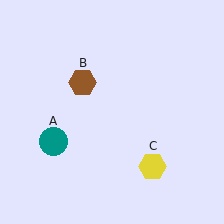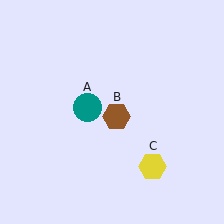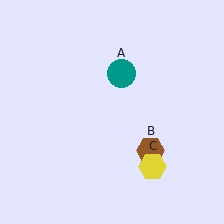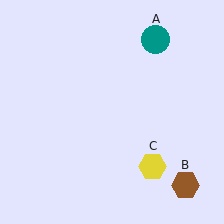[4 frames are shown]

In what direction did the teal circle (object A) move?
The teal circle (object A) moved up and to the right.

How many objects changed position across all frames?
2 objects changed position: teal circle (object A), brown hexagon (object B).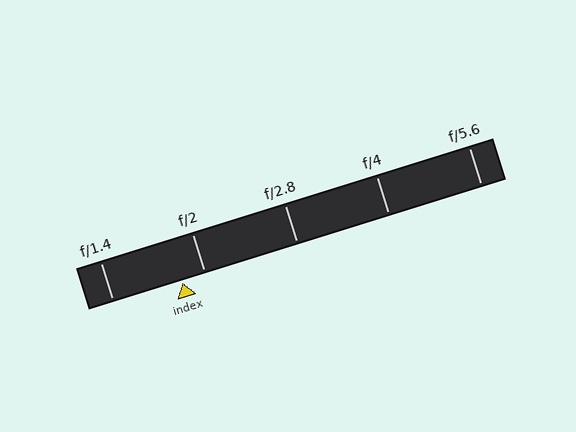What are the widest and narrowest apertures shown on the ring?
The widest aperture shown is f/1.4 and the narrowest is f/5.6.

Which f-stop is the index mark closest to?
The index mark is closest to f/2.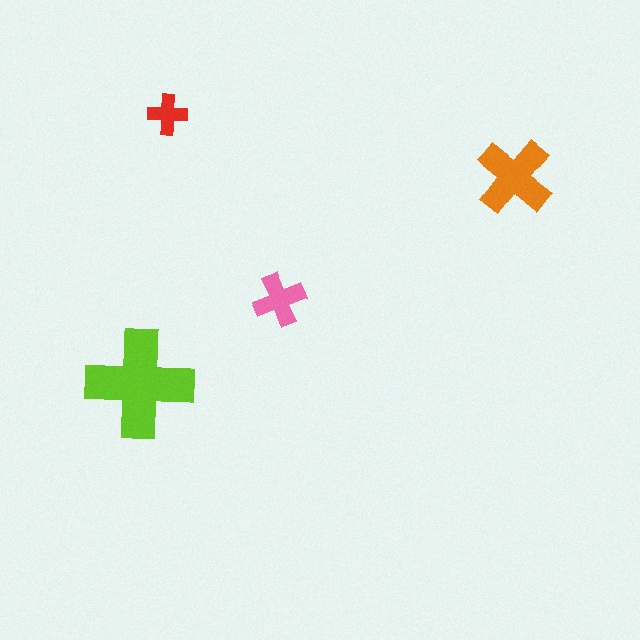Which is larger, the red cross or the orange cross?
The orange one.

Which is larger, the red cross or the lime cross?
The lime one.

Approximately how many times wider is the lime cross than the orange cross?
About 1.5 times wider.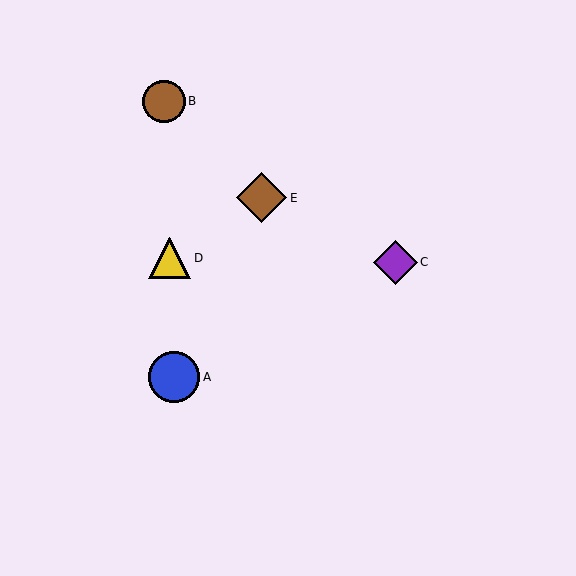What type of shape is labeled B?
Shape B is a brown circle.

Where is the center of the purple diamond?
The center of the purple diamond is at (395, 262).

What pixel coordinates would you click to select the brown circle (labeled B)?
Click at (164, 101) to select the brown circle B.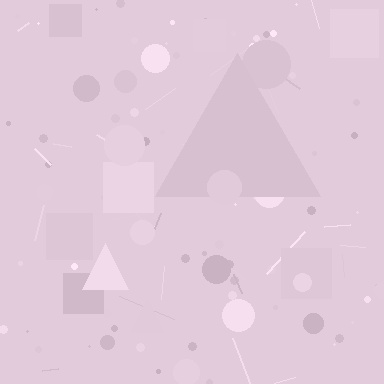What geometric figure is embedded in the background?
A triangle is embedded in the background.